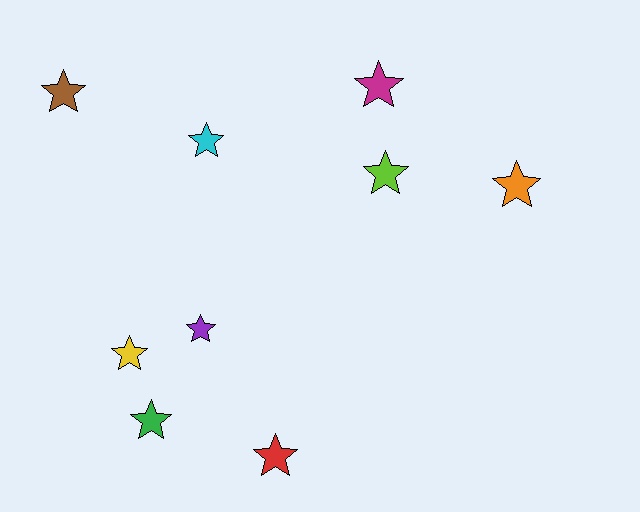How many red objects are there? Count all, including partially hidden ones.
There is 1 red object.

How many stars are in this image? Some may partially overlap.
There are 9 stars.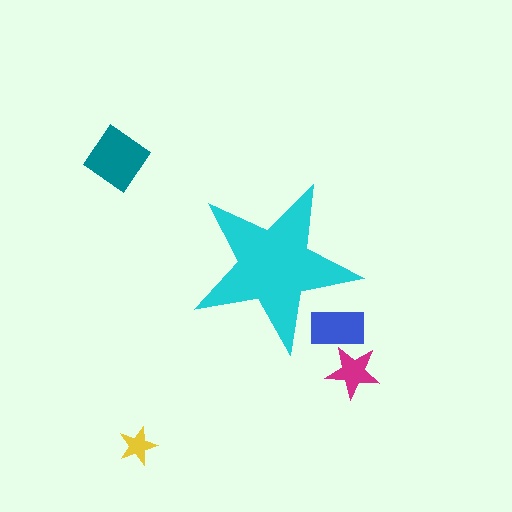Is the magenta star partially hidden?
No, the magenta star is fully visible.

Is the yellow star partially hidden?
No, the yellow star is fully visible.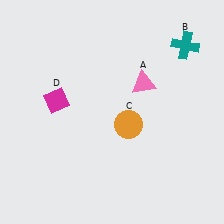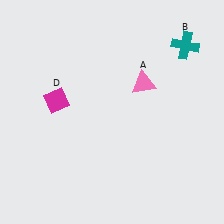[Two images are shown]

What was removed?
The orange circle (C) was removed in Image 2.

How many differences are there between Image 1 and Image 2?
There is 1 difference between the two images.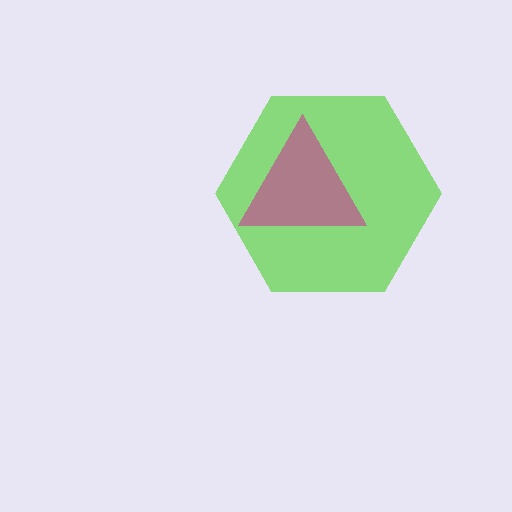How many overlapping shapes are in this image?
There are 2 overlapping shapes in the image.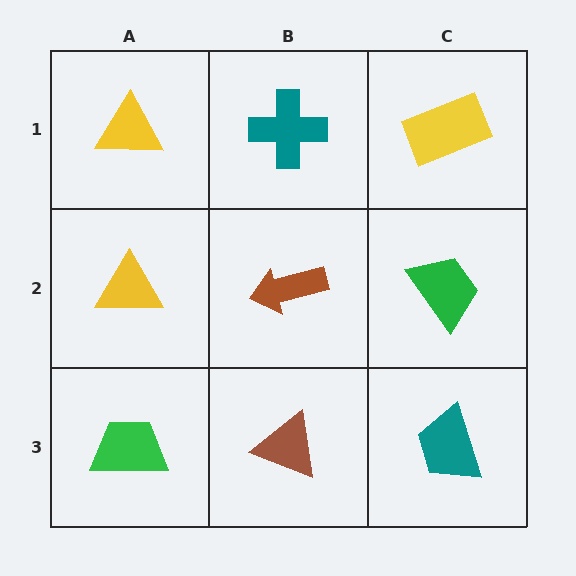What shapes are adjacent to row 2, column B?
A teal cross (row 1, column B), a brown triangle (row 3, column B), a yellow triangle (row 2, column A), a green trapezoid (row 2, column C).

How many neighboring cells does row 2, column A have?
3.